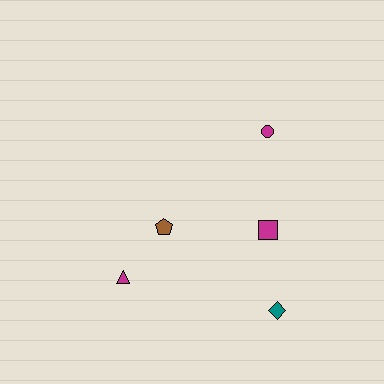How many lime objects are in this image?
There are no lime objects.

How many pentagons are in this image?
There is 1 pentagon.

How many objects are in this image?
There are 5 objects.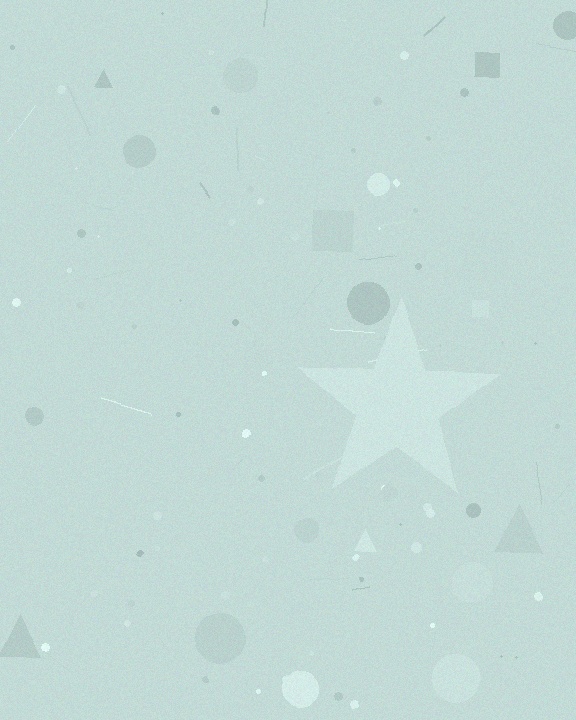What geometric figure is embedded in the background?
A star is embedded in the background.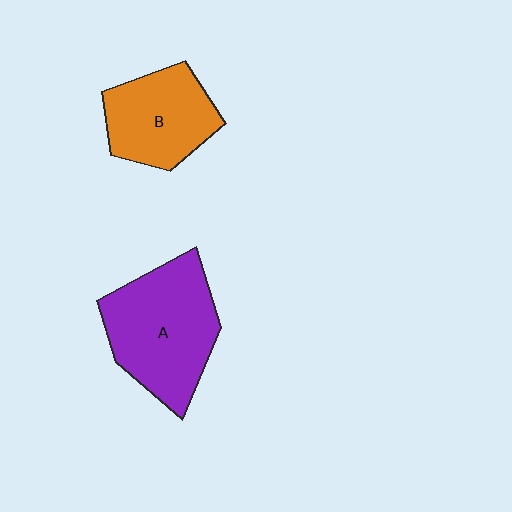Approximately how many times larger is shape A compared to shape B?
Approximately 1.4 times.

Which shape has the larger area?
Shape A (purple).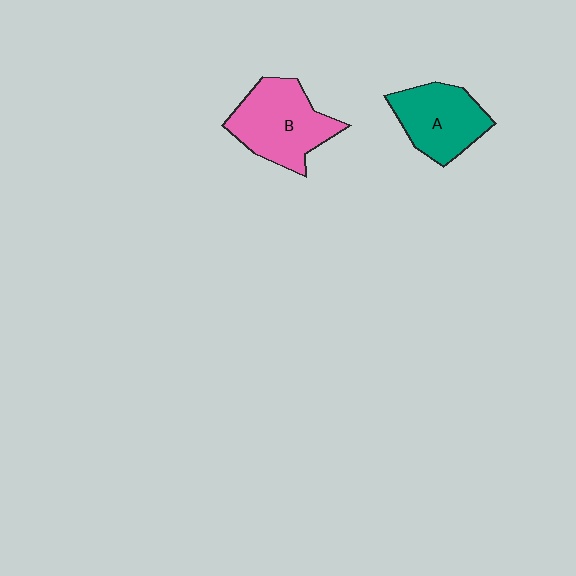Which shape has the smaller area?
Shape A (teal).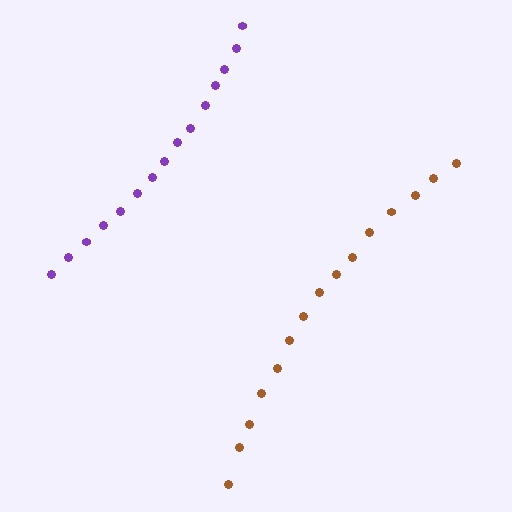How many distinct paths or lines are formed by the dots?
There are 2 distinct paths.